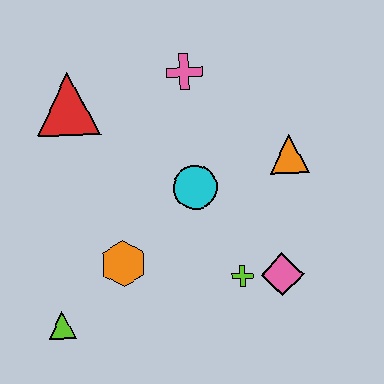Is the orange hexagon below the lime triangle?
No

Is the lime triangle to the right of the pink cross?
No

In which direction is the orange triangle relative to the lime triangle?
The orange triangle is to the right of the lime triangle.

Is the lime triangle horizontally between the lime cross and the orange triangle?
No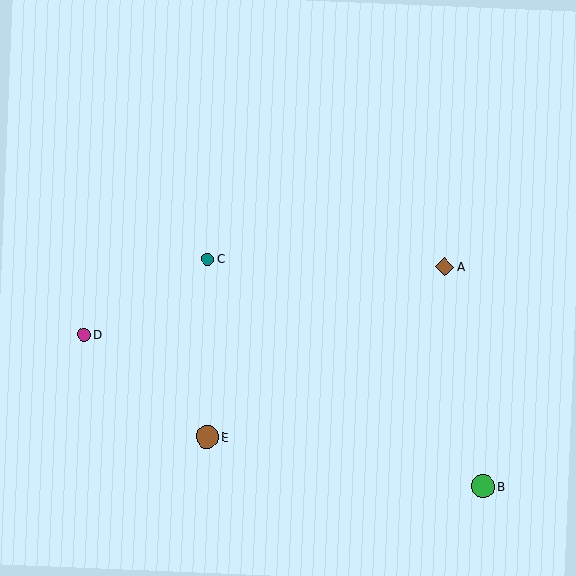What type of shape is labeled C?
Shape C is a teal circle.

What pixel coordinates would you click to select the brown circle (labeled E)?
Click at (207, 437) to select the brown circle E.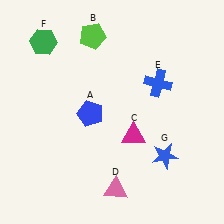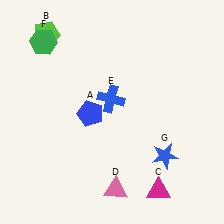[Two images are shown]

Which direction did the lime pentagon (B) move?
The lime pentagon (B) moved left.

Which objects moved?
The objects that moved are: the lime pentagon (B), the magenta triangle (C), the blue cross (E).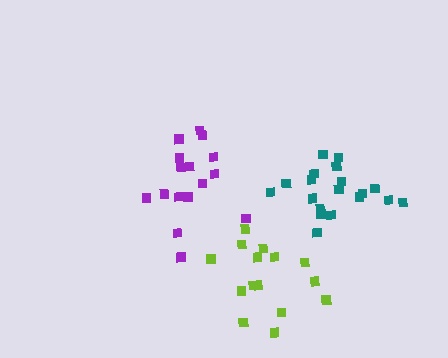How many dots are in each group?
Group 1: 19 dots, Group 2: 16 dots, Group 3: 15 dots (50 total).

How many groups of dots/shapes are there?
There are 3 groups.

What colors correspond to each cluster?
The clusters are colored: teal, purple, lime.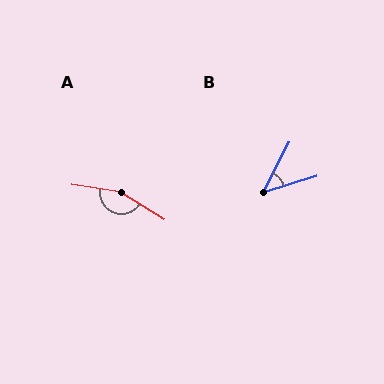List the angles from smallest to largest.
B (46°), A (156°).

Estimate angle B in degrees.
Approximately 46 degrees.